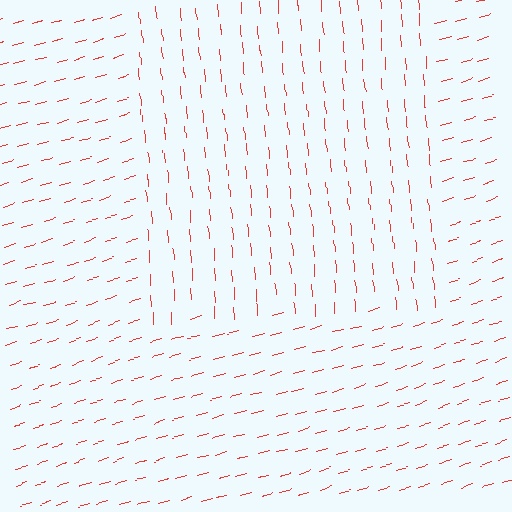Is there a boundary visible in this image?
Yes, there is a texture boundary formed by a change in line orientation.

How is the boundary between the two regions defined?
The boundary is defined purely by a change in line orientation (approximately 77 degrees difference). All lines are the same color and thickness.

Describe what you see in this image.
The image is filled with small red line segments. A rectangle region in the image has lines oriented differently from the surrounding lines, creating a visible texture boundary.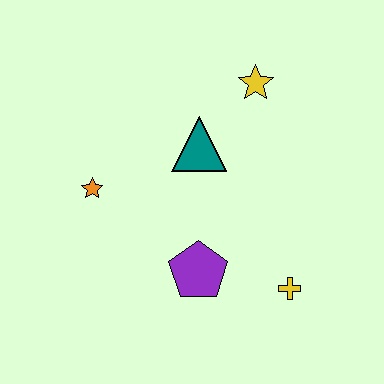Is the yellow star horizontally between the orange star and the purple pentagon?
No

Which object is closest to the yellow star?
The teal triangle is closest to the yellow star.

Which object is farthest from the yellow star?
The yellow cross is farthest from the yellow star.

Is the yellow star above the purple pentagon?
Yes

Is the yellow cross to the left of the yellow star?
No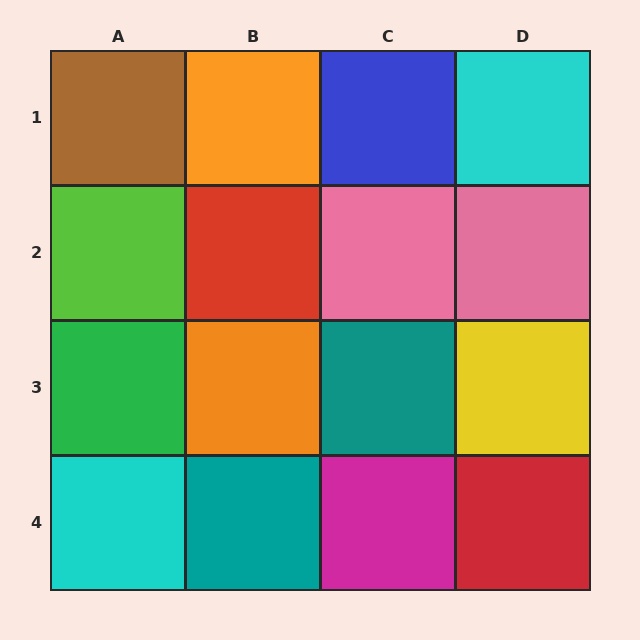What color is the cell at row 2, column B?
Red.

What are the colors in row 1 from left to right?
Brown, orange, blue, cyan.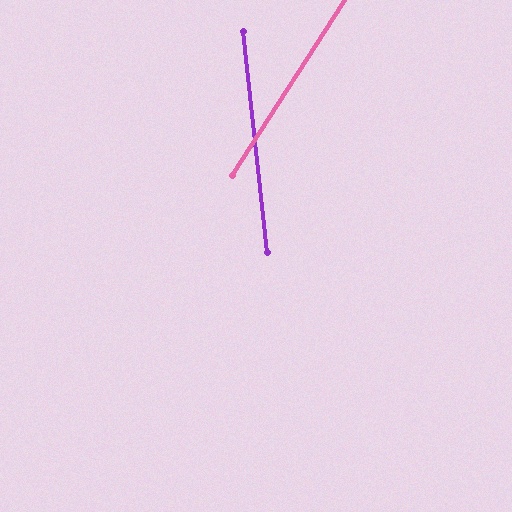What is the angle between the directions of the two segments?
Approximately 39 degrees.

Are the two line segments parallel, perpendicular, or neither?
Neither parallel nor perpendicular — they differ by about 39°.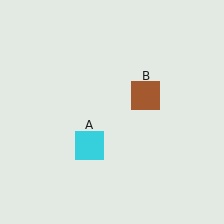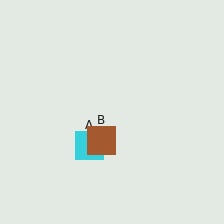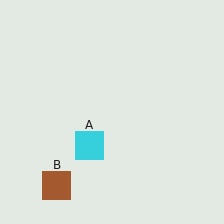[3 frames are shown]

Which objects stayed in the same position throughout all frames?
Cyan square (object A) remained stationary.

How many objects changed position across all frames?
1 object changed position: brown square (object B).